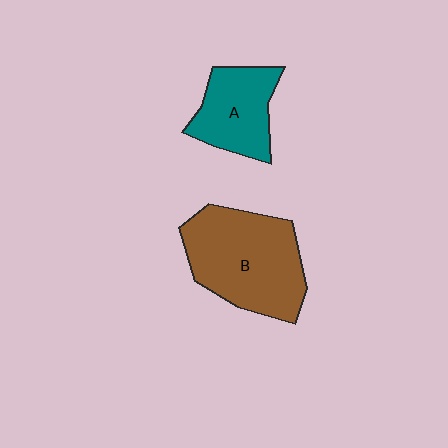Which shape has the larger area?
Shape B (brown).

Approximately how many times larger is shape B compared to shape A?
Approximately 1.7 times.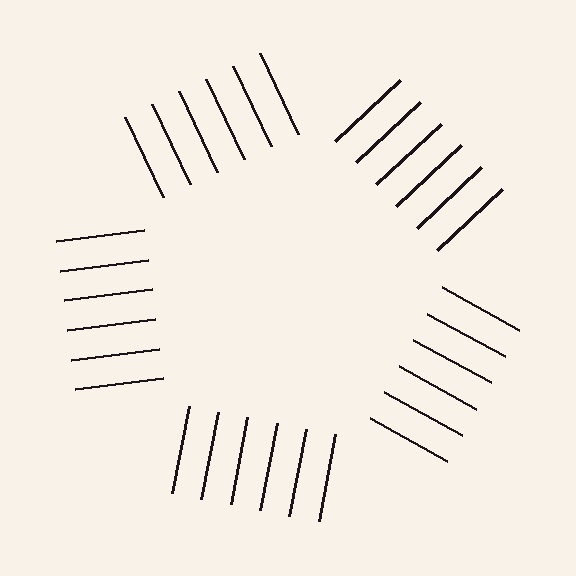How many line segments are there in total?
30 — 6 along each of the 5 edges.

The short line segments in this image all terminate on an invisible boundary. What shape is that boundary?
An illusory pentagon — the line segments terminate on its edges but no continuous stroke is drawn.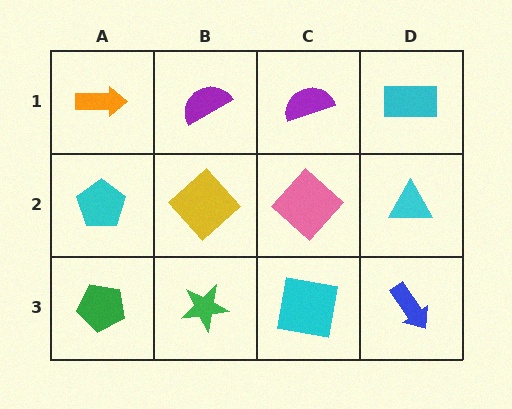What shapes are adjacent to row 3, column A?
A cyan pentagon (row 2, column A), a green star (row 3, column B).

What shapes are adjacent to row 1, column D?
A cyan triangle (row 2, column D), a purple semicircle (row 1, column C).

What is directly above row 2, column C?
A purple semicircle.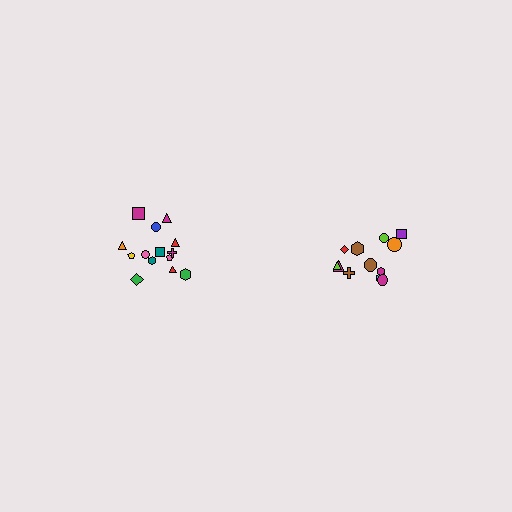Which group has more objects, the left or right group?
The left group.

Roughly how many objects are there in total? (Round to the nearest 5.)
Roughly 25 objects in total.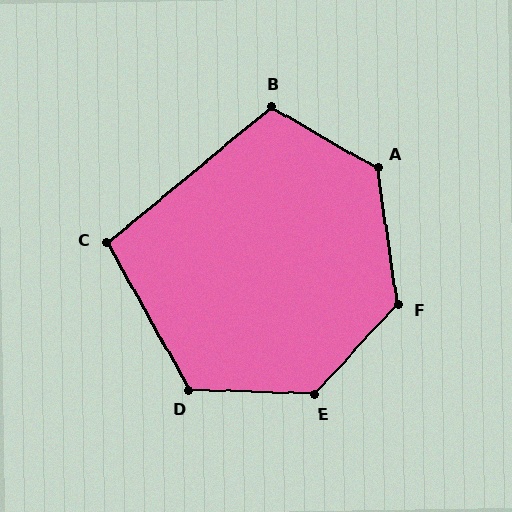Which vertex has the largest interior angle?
E, at approximately 131 degrees.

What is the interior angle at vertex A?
Approximately 129 degrees (obtuse).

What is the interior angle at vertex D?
Approximately 121 degrees (obtuse).